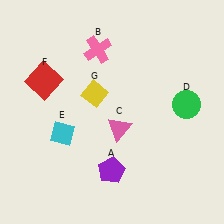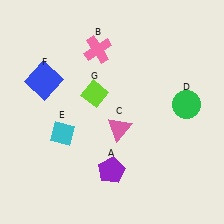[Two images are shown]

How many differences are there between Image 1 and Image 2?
There are 2 differences between the two images.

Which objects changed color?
F changed from red to blue. G changed from yellow to lime.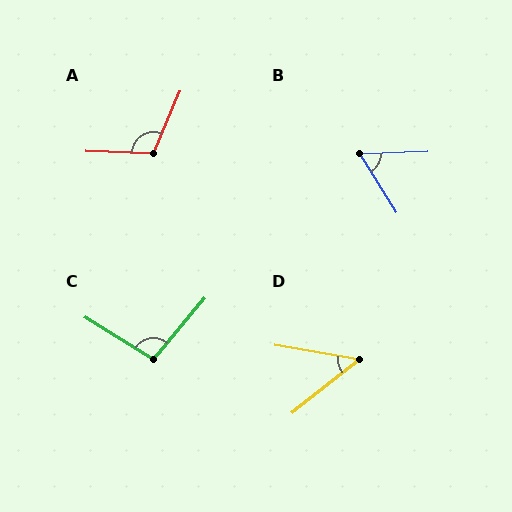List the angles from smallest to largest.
D (48°), B (60°), C (98°), A (111°).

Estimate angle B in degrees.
Approximately 60 degrees.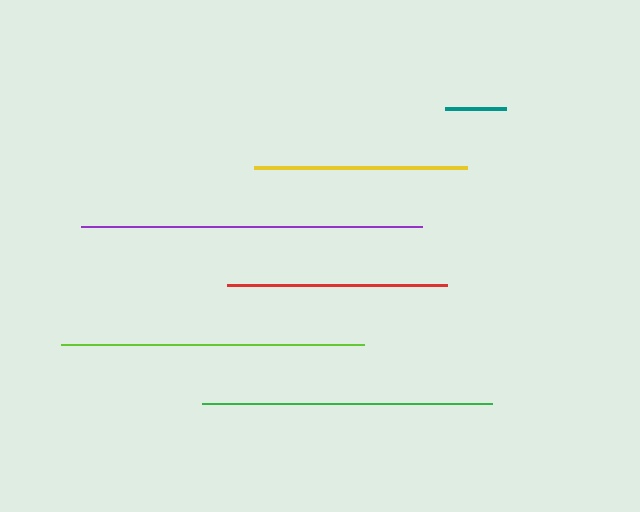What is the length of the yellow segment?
The yellow segment is approximately 213 pixels long.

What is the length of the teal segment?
The teal segment is approximately 61 pixels long.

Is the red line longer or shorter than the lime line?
The lime line is longer than the red line.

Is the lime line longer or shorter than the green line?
The lime line is longer than the green line.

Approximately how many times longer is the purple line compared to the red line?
The purple line is approximately 1.6 times the length of the red line.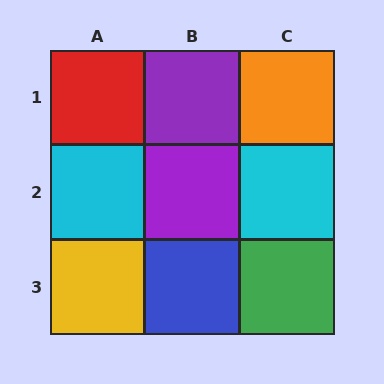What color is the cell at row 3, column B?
Blue.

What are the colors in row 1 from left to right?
Red, purple, orange.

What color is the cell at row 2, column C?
Cyan.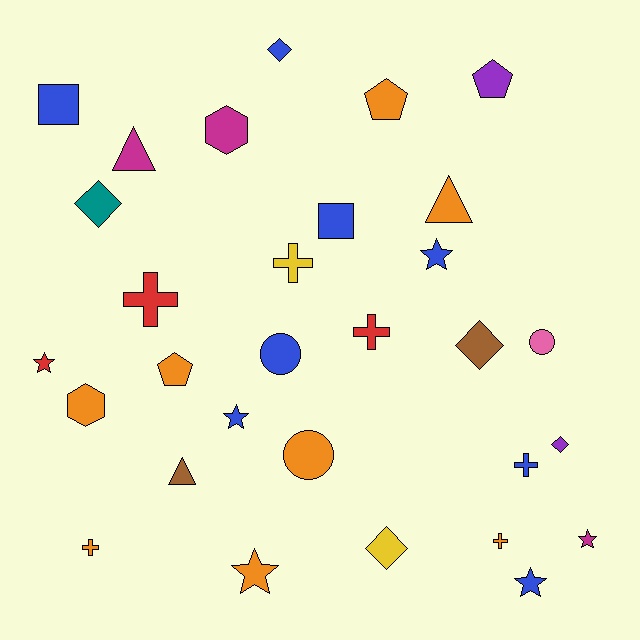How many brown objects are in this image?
There are 2 brown objects.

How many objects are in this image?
There are 30 objects.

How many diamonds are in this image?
There are 5 diamonds.